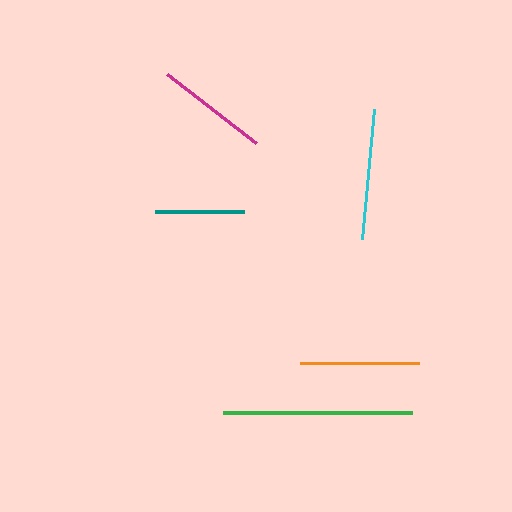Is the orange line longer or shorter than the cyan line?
The cyan line is longer than the orange line.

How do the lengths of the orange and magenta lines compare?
The orange and magenta lines are approximately the same length.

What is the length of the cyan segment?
The cyan segment is approximately 130 pixels long.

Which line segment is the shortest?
The teal line is the shortest at approximately 89 pixels.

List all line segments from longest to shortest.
From longest to shortest: green, cyan, orange, magenta, teal.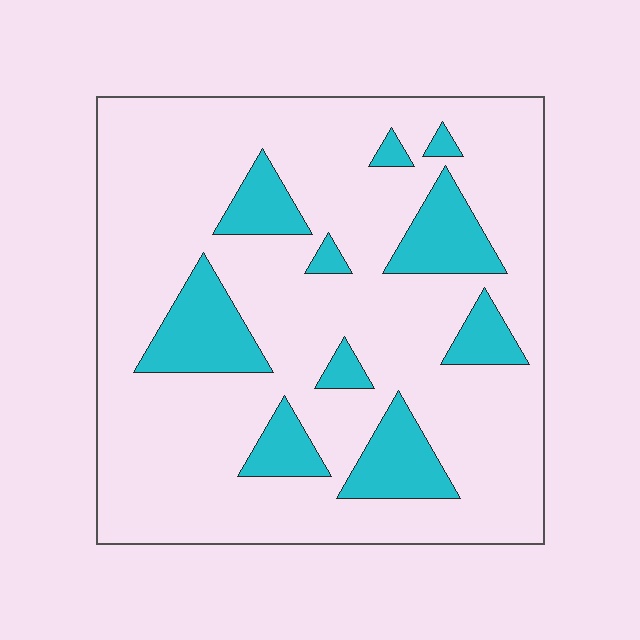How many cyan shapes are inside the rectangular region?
10.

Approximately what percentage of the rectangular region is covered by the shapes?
Approximately 20%.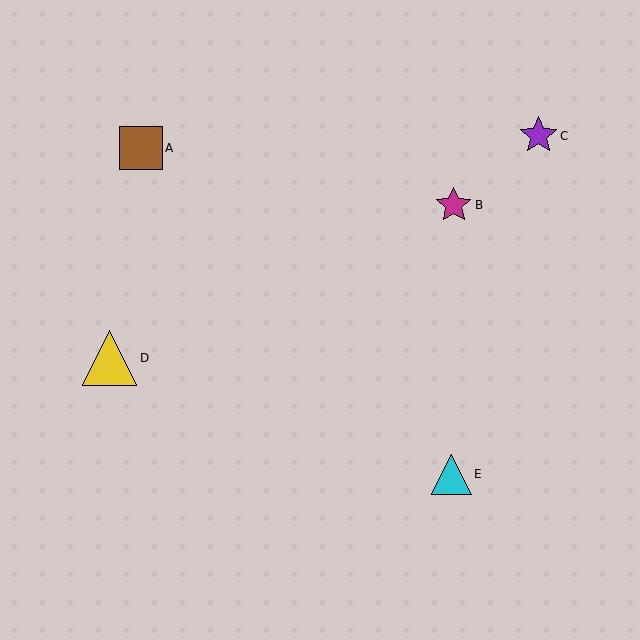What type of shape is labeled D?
Shape D is a yellow triangle.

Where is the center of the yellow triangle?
The center of the yellow triangle is at (109, 358).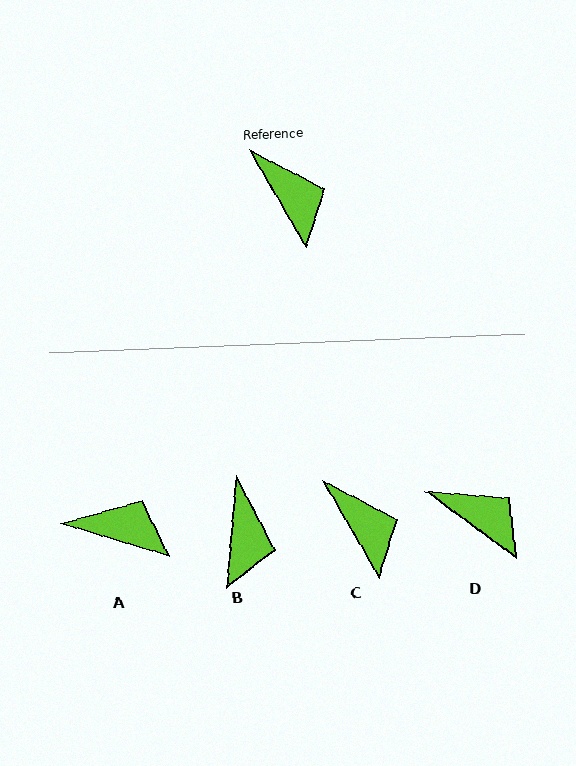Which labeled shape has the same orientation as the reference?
C.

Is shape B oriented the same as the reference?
No, it is off by about 35 degrees.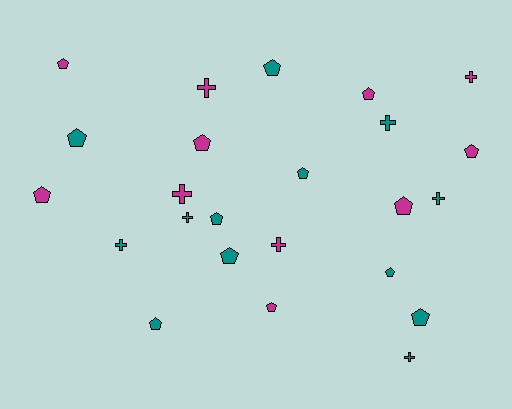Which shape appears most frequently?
Pentagon, with 15 objects.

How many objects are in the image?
There are 24 objects.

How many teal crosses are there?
There are 5 teal crosses.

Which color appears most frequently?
Teal, with 13 objects.